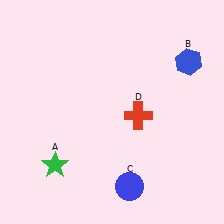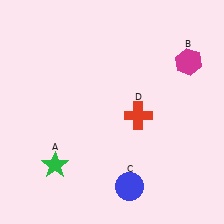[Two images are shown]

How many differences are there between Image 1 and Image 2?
There is 1 difference between the two images.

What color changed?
The hexagon (B) changed from blue in Image 1 to magenta in Image 2.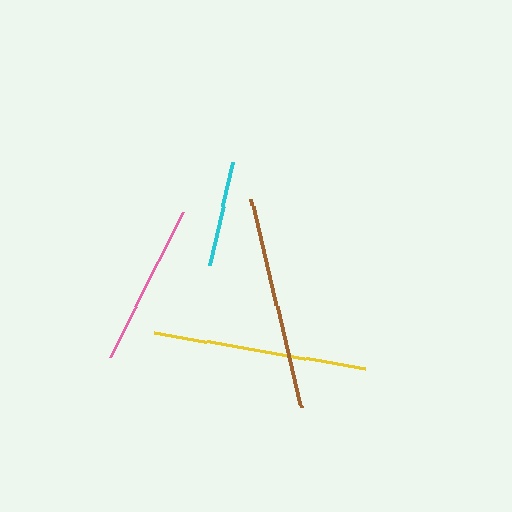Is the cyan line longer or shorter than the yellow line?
The yellow line is longer than the cyan line.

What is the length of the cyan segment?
The cyan segment is approximately 106 pixels long.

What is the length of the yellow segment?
The yellow segment is approximately 214 pixels long.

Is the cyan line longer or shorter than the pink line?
The pink line is longer than the cyan line.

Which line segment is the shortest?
The cyan line is the shortest at approximately 106 pixels.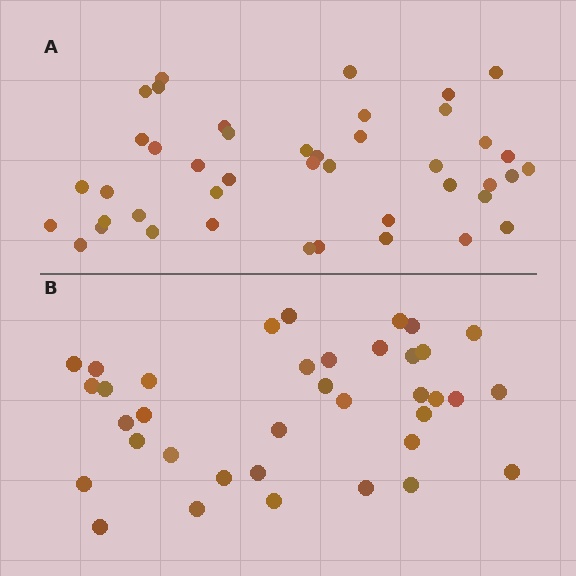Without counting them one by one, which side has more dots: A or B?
Region A (the top region) has more dots.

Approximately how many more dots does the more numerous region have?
Region A has about 6 more dots than region B.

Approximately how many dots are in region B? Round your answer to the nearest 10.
About 40 dots. (The exact count is 37, which rounds to 40.)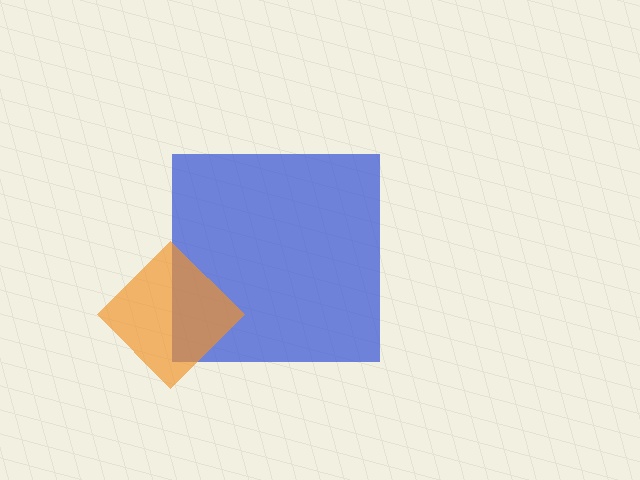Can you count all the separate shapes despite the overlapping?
Yes, there are 2 separate shapes.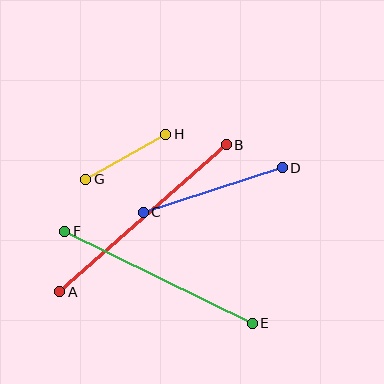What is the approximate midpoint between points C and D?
The midpoint is at approximately (213, 190) pixels.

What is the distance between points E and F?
The distance is approximately 209 pixels.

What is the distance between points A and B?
The distance is approximately 222 pixels.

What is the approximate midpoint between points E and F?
The midpoint is at approximately (158, 277) pixels.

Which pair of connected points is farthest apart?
Points A and B are farthest apart.